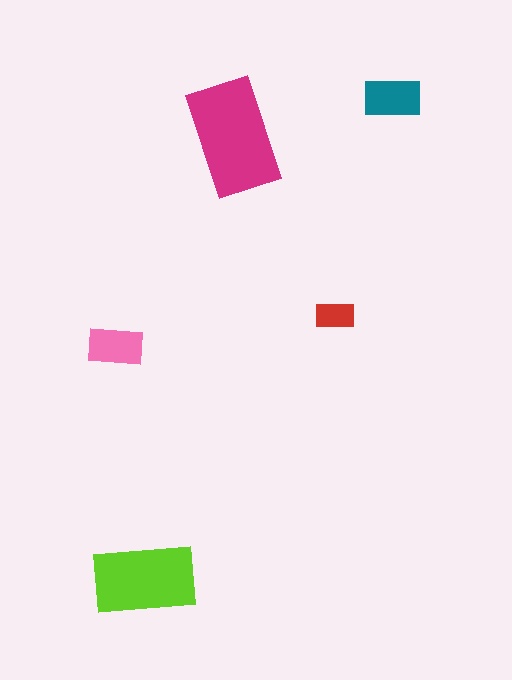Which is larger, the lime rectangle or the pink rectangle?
The lime one.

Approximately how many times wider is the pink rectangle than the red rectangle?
About 1.5 times wider.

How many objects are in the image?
There are 5 objects in the image.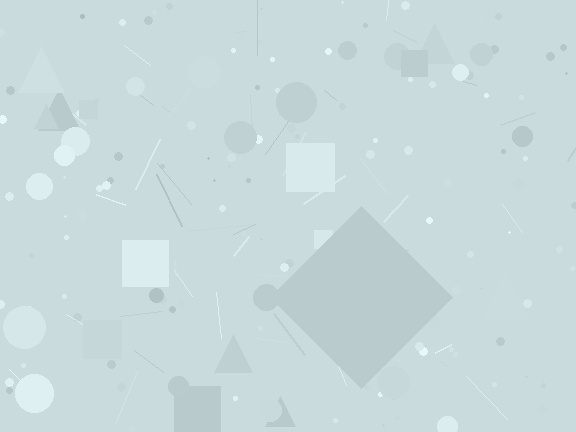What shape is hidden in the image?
A diamond is hidden in the image.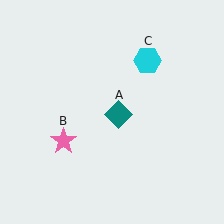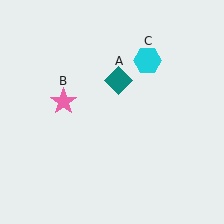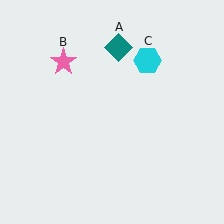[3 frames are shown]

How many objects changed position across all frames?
2 objects changed position: teal diamond (object A), pink star (object B).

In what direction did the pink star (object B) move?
The pink star (object B) moved up.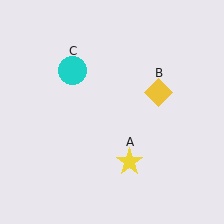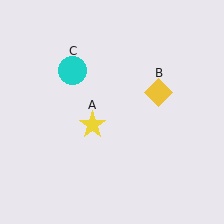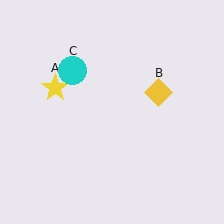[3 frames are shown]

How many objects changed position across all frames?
1 object changed position: yellow star (object A).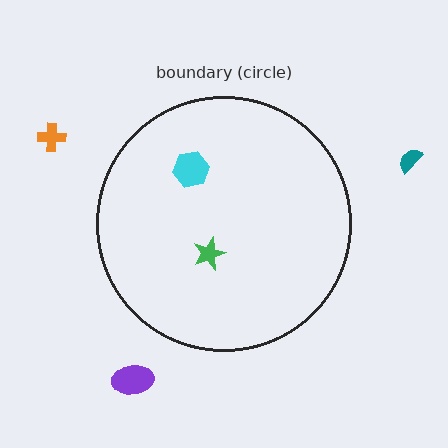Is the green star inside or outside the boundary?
Inside.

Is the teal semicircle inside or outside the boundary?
Outside.